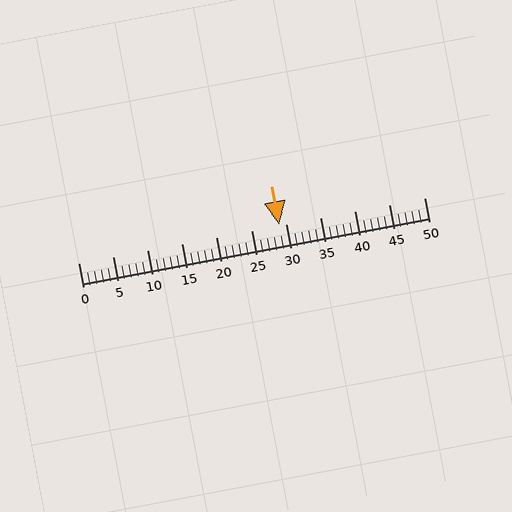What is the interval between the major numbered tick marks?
The major tick marks are spaced 5 units apart.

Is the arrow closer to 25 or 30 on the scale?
The arrow is closer to 30.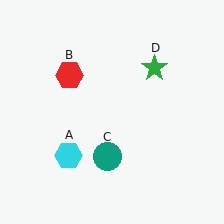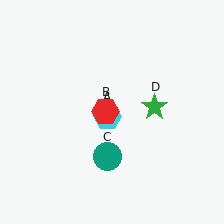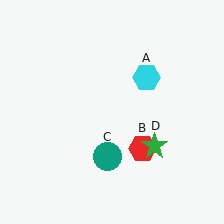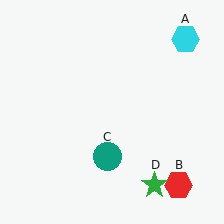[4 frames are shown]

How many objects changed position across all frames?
3 objects changed position: cyan hexagon (object A), red hexagon (object B), green star (object D).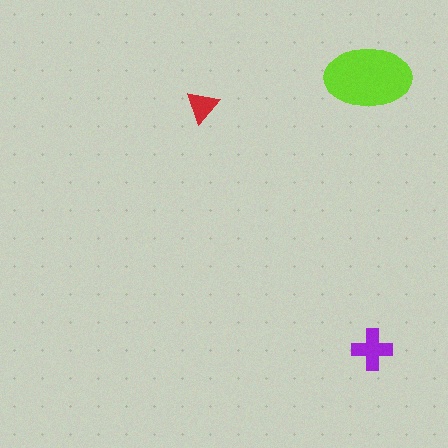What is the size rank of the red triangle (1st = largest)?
3rd.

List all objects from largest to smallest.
The lime ellipse, the purple cross, the red triangle.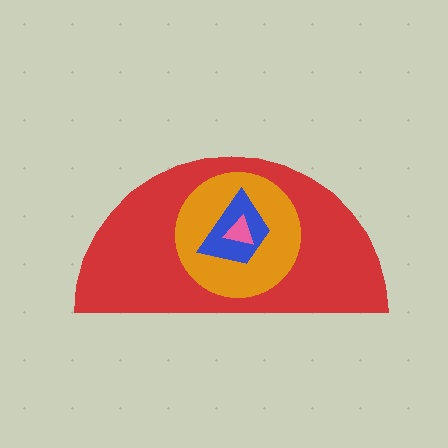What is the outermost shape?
The red semicircle.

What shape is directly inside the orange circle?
The blue trapezoid.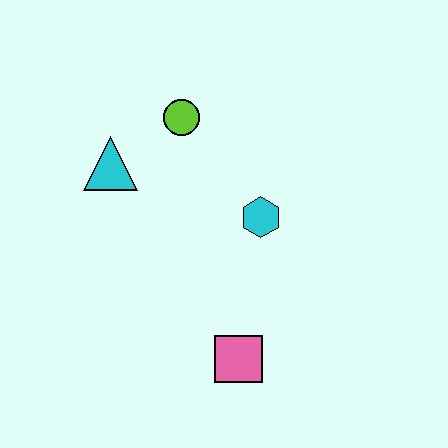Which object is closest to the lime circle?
The cyan triangle is closest to the lime circle.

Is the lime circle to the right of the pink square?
No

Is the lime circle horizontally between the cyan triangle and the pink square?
Yes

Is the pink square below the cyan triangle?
Yes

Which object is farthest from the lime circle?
The pink square is farthest from the lime circle.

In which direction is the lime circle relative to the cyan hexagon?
The lime circle is above the cyan hexagon.